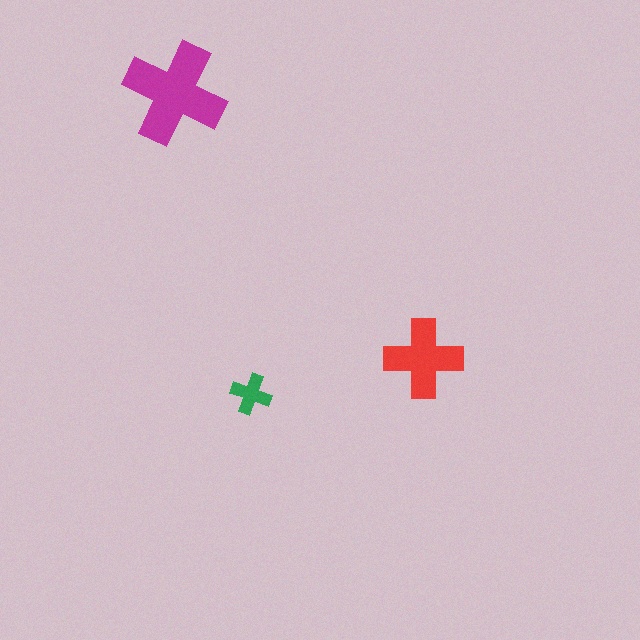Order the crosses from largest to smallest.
the magenta one, the red one, the green one.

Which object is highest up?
The magenta cross is topmost.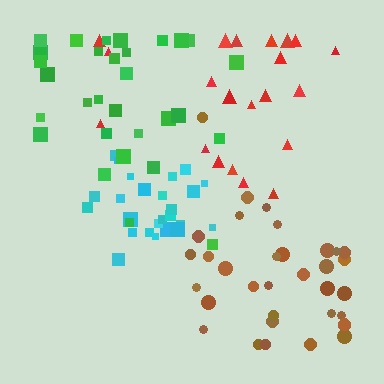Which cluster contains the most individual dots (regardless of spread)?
Brown (35).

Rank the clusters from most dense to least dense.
cyan, brown, green, red.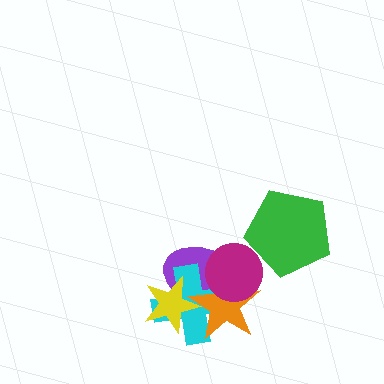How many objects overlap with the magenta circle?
3 objects overlap with the magenta circle.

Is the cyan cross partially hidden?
Yes, it is partially covered by another shape.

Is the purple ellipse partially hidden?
Yes, it is partially covered by another shape.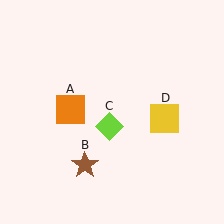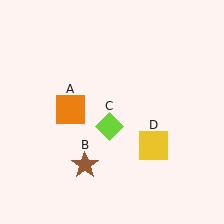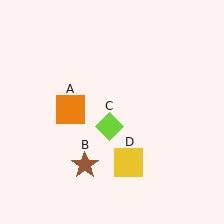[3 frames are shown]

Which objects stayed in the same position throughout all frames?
Orange square (object A) and brown star (object B) and lime diamond (object C) remained stationary.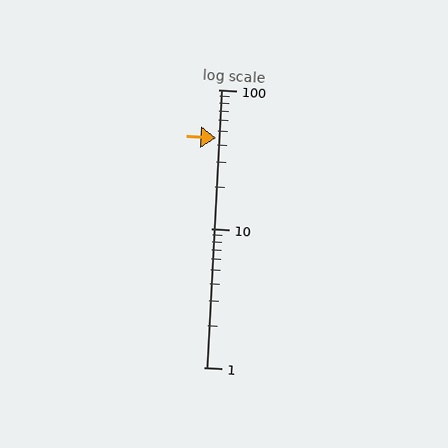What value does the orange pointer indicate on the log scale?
The pointer indicates approximately 45.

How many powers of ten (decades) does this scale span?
The scale spans 2 decades, from 1 to 100.